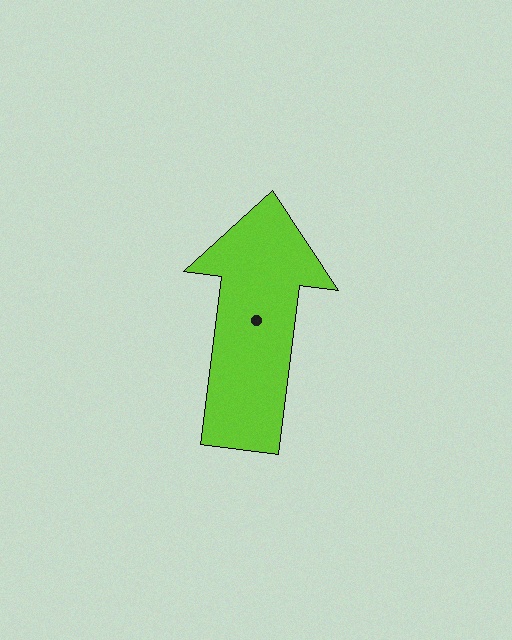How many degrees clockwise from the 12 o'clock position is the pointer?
Approximately 7 degrees.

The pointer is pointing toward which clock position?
Roughly 12 o'clock.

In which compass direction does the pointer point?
North.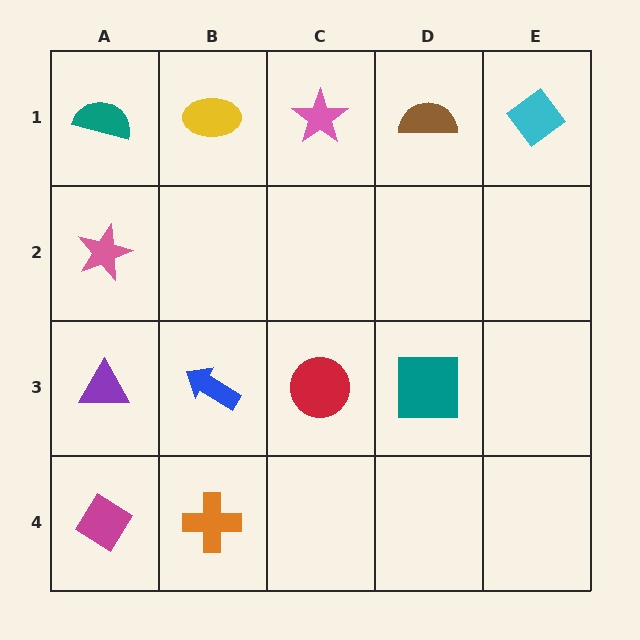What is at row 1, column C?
A pink star.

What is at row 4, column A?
A magenta diamond.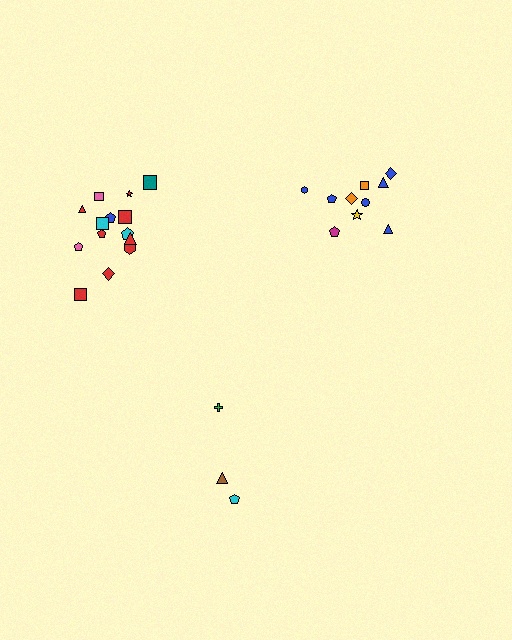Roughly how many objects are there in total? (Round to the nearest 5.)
Roughly 30 objects in total.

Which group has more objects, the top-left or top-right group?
The top-left group.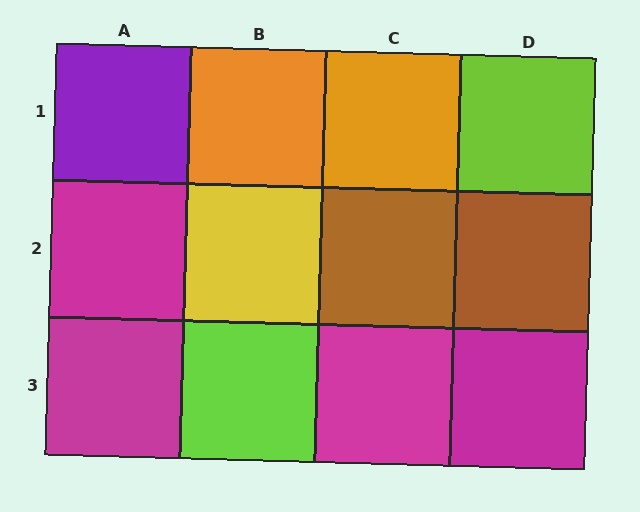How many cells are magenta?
4 cells are magenta.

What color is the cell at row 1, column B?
Orange.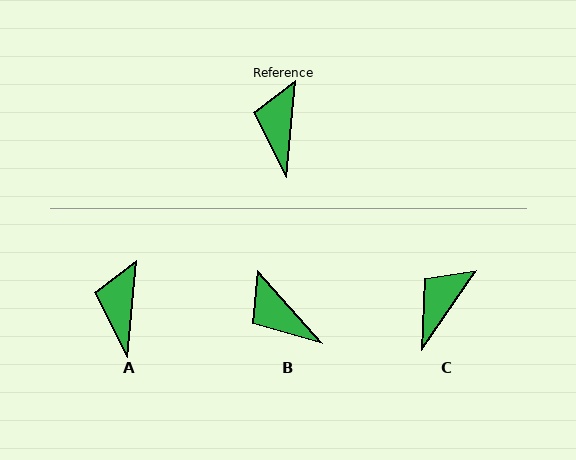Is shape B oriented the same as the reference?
No, it is off by about 47 degrees.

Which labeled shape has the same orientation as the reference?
A.